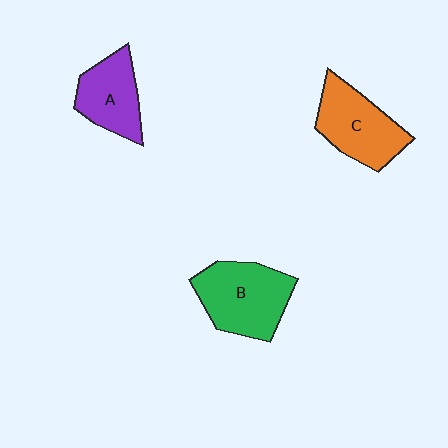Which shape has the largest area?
Shape B (green).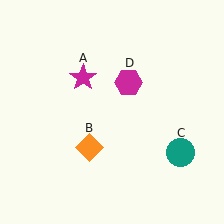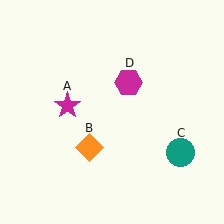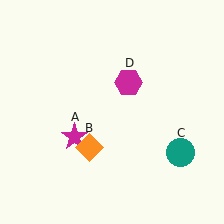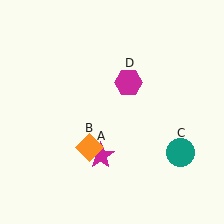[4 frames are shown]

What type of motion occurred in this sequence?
The magenta star (object A) rotated counterclockwise around the center of the scene.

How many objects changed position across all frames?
1 object changed position: magenta star (object A).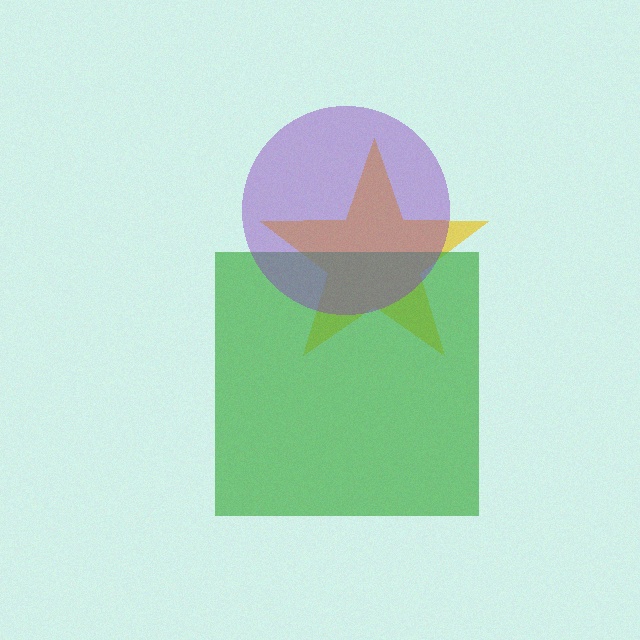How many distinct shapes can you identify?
There are 3 distinct shapes: a yellow star, a green square, a purple circle.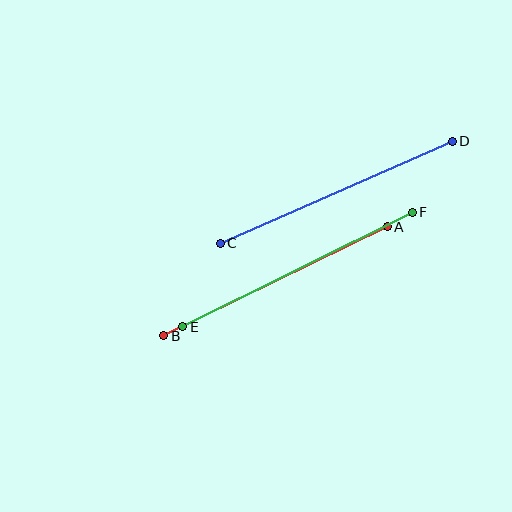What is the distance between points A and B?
The distance is approximately 249 pixels.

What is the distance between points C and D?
The distance is approximately 253 pixels.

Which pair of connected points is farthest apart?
Points E and F are farthest apart.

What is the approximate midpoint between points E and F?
The midpoint is at approximately (297, 269) pixels.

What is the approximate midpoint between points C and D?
The midpoint is at approximately (336, 192) pixels.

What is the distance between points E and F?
The distance is approximately 256 pixels.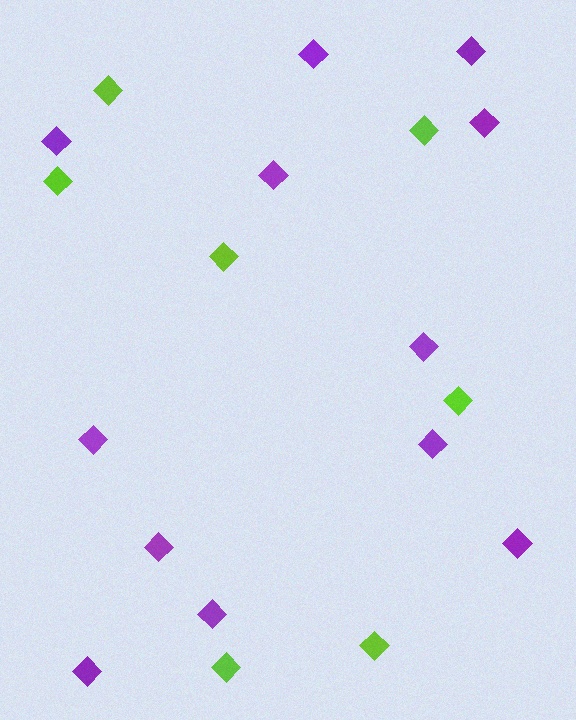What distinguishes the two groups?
There are 2 groups: one group of purple diamonds (12) and one group of lime diamonds (7).